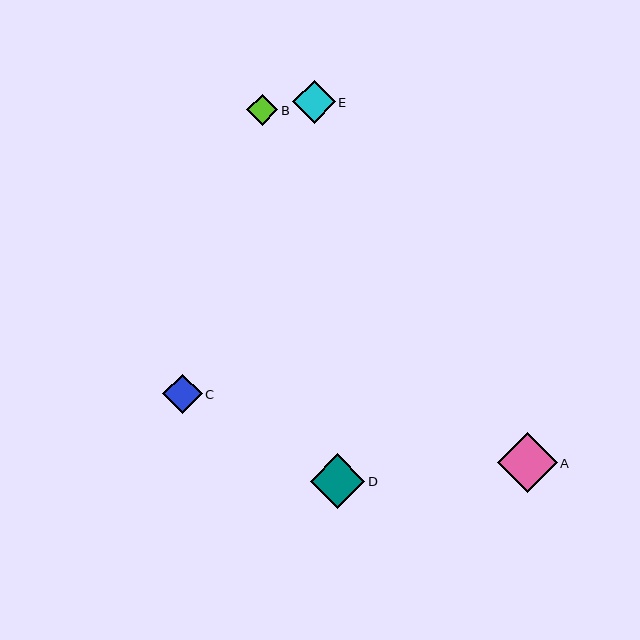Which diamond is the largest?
Diamond A is the largest with a size of approximately 60 pixels.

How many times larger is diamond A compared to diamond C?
Diamond A is approximately 1.5 times the size of diamond C.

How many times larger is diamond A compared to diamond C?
Diamond A is approximately 1.5 times the size of diamond C.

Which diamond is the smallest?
Diamond B is the smallest with a size of approximately 31 pixels.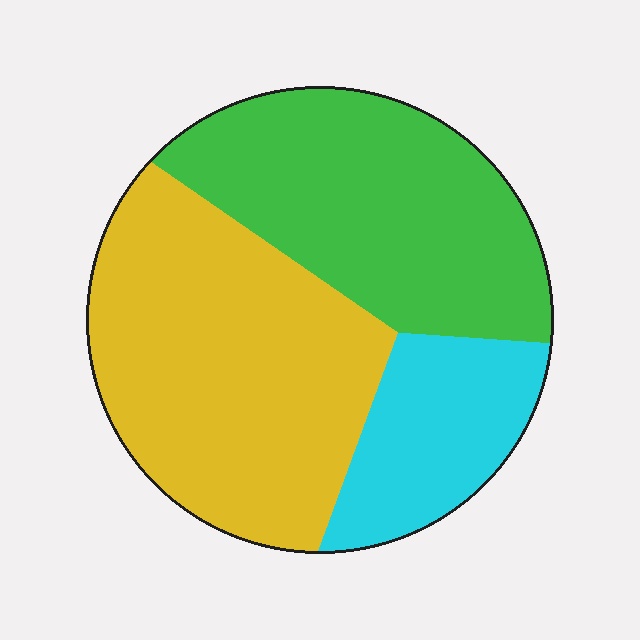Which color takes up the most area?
Yellow, at roughly 45%.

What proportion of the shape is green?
Green covers around 35% of the shape.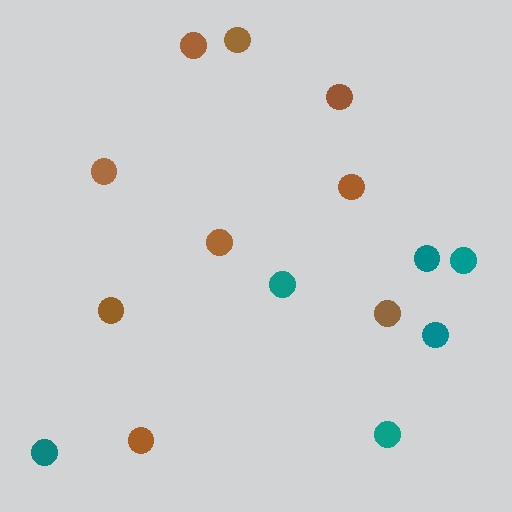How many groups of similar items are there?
There are 2 groups: one group of teal circles (6) and one group of brown circles (9).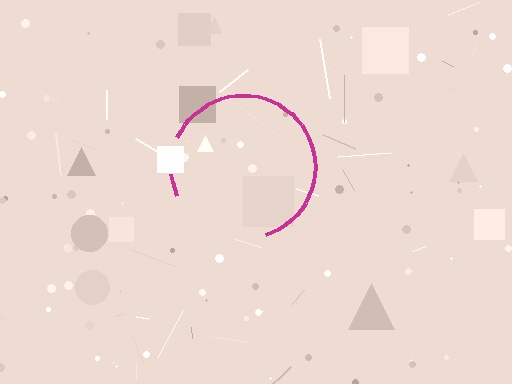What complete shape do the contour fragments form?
The contour fragments form a circle.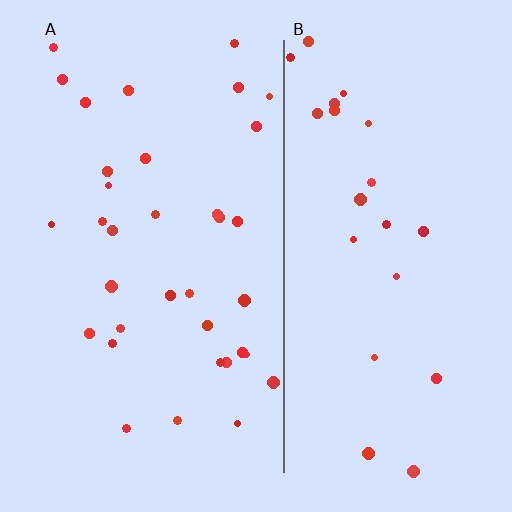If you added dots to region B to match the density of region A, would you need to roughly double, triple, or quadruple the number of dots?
Approximately double.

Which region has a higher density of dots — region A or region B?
A (the left).